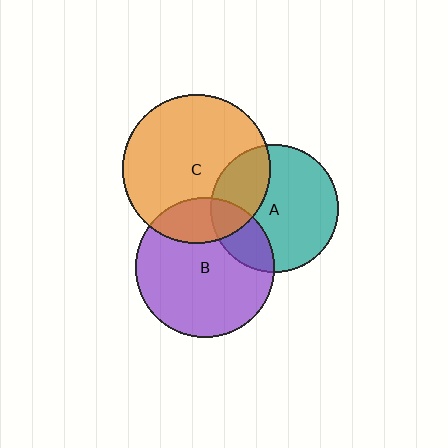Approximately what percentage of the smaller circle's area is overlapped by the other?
Approximately 30%.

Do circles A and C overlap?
Yes.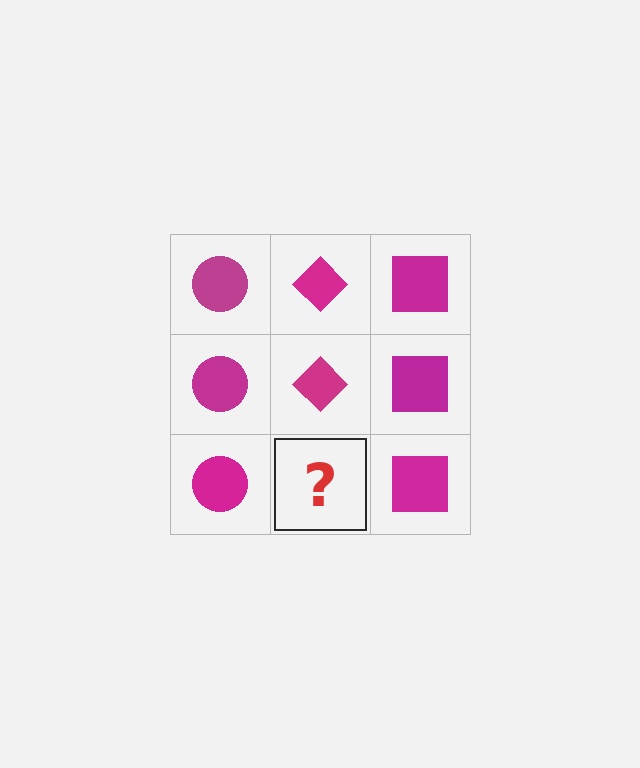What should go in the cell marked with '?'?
The missing cell should contain a magenta diamond.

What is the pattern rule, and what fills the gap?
The rule is that each column has a consistent shape. The gap should be filled with a magenta diamond.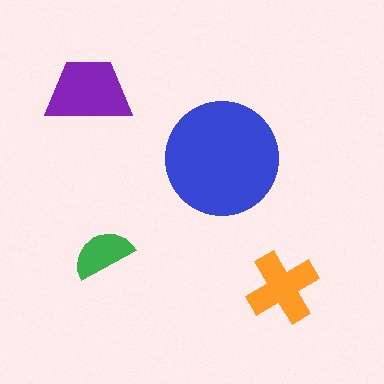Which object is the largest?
The blue circle.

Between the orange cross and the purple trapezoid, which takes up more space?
The purple trapezoid.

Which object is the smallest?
The green semicircle.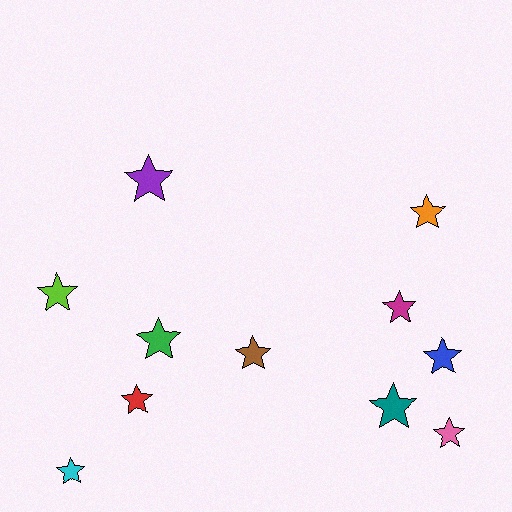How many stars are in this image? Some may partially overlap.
There are 11 stars.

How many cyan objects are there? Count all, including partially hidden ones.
There is 1 cyan object.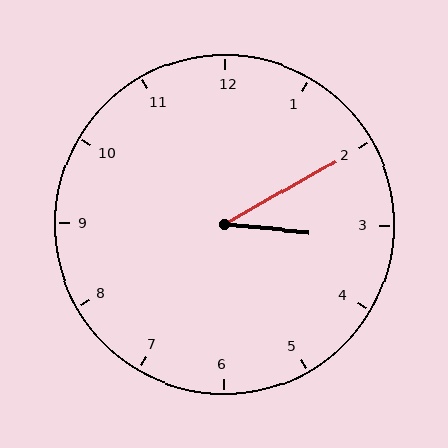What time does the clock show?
3:10.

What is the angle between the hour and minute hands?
Approximately 35 degrees.